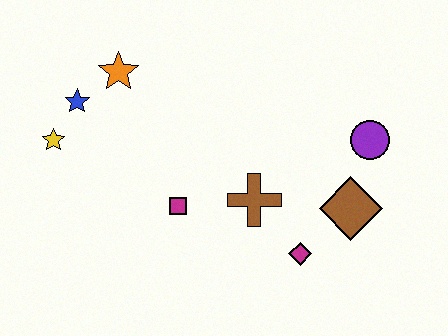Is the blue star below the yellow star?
No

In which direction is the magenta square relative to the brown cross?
The magenta square is to the left of the brown cross.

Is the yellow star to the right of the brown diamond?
No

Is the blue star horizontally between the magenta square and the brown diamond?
No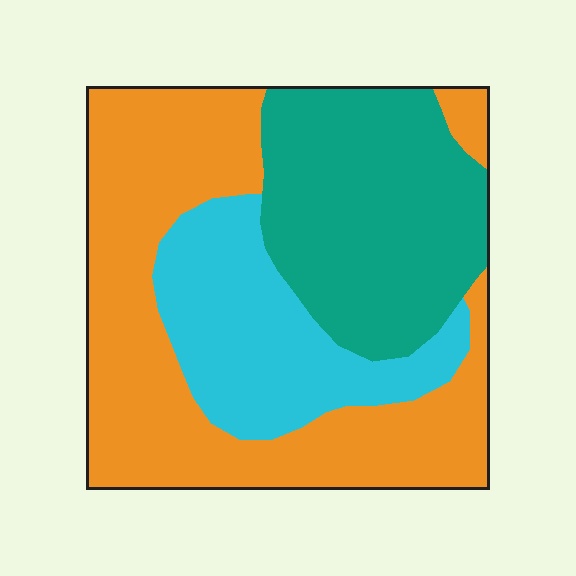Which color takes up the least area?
Cyan, at roughly 25%.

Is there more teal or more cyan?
Teal.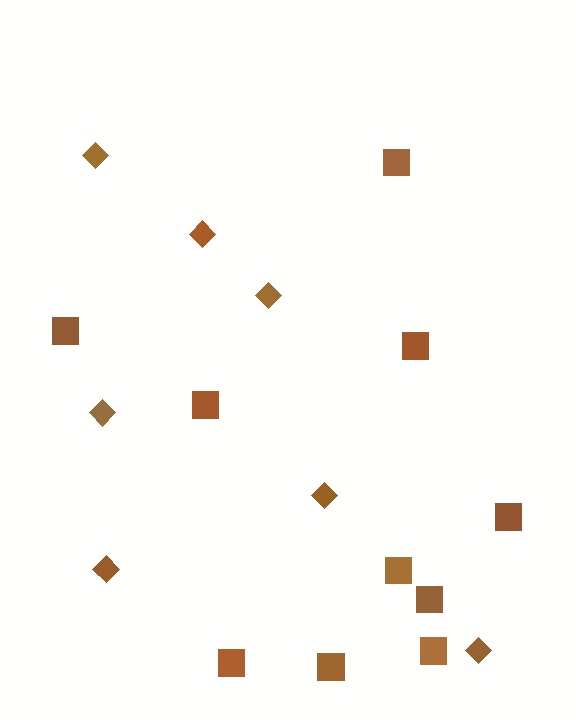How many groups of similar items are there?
There are 2 groups: one group of squares (10) and one group of diamonds (7).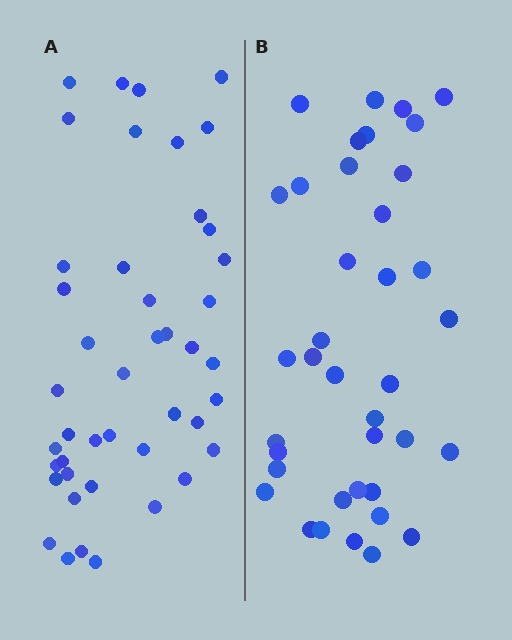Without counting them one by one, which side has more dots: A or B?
Region A (the left region) has more dots.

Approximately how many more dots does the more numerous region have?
Region A has about 6 more dots than region B.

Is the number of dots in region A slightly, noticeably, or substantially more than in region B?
Region A has only slightly more — the two regions are fairly close. The ratio is roughly 1.2 to 1.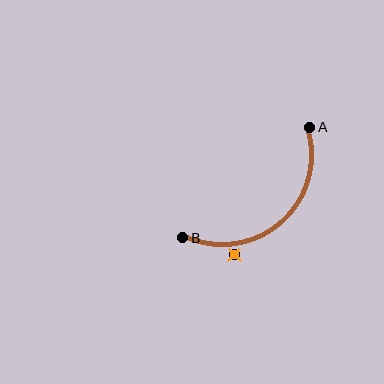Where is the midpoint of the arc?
The arc midpoint is the point on the curve farthest from the straight line joining A and B. It sits below and to the right of that line.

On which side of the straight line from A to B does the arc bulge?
The arc bulges below and to the right of the straight line connecting A and B.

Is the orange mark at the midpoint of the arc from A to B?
No — the orange mark does not lie on the arc at all. It sits slightly outside the curve.